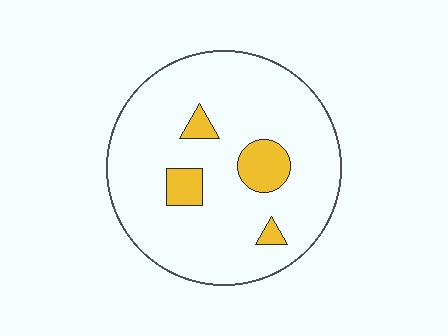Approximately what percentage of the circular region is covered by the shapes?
Approximately 10%.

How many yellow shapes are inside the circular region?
4.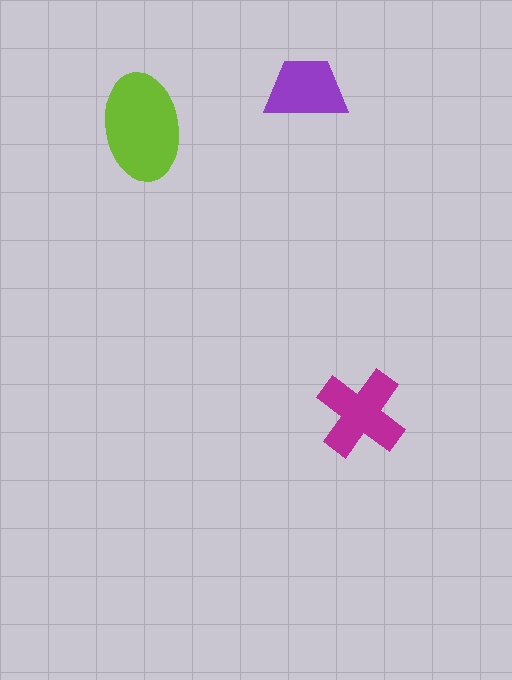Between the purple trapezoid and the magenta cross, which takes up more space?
The magenta cross.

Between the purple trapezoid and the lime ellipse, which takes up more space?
The lime ellipse.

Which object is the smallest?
The purple trapezoid.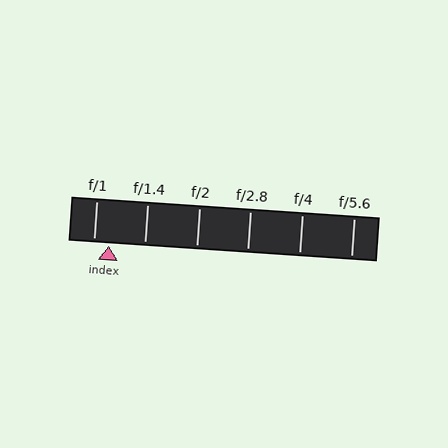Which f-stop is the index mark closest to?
The index mark is closest to f/1.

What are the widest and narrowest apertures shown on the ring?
The widest aperture shown is f/1 and the narrowest is f/5.6.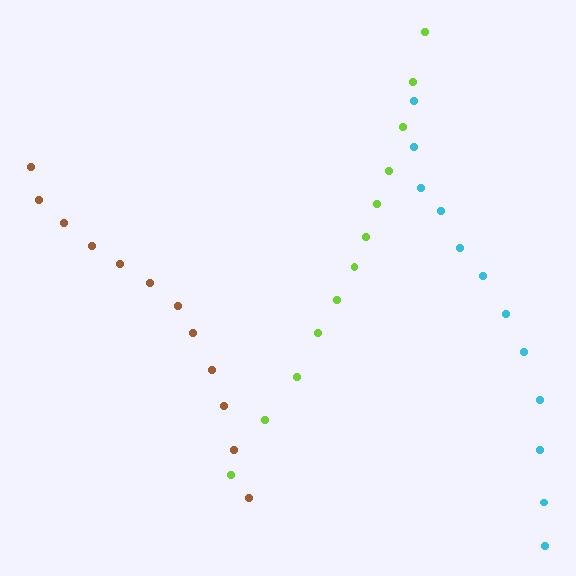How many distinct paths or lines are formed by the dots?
There are 3 distinct paths.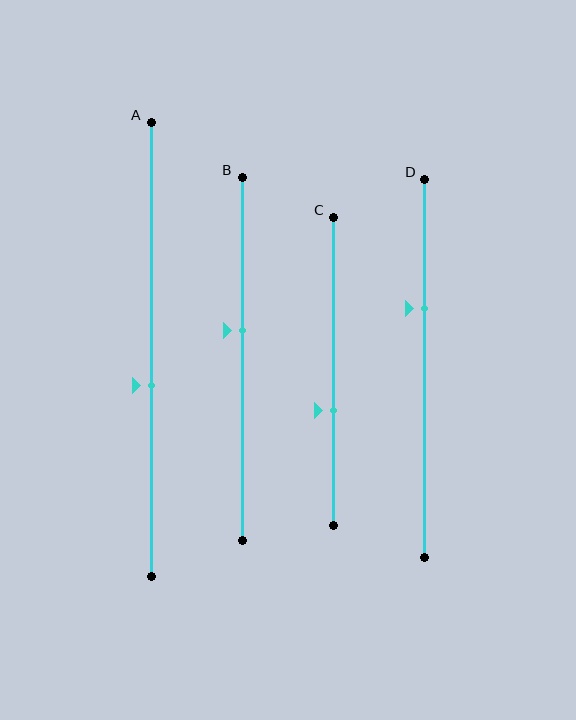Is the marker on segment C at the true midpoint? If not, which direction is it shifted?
No, the marker on segment C is shifted downward by about 13% of the segment length.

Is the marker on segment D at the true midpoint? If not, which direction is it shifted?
No, the marker on segment D is shifted upward by about 16% of the segment length.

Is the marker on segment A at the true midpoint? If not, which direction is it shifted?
No, the marker on segment A is shifted downward by about 8% of the segment length.